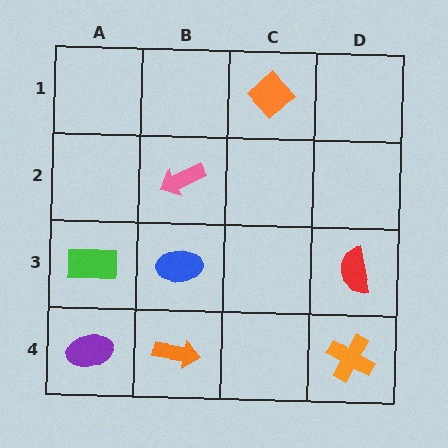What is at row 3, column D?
A red semicircle.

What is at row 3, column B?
A blue ellipse.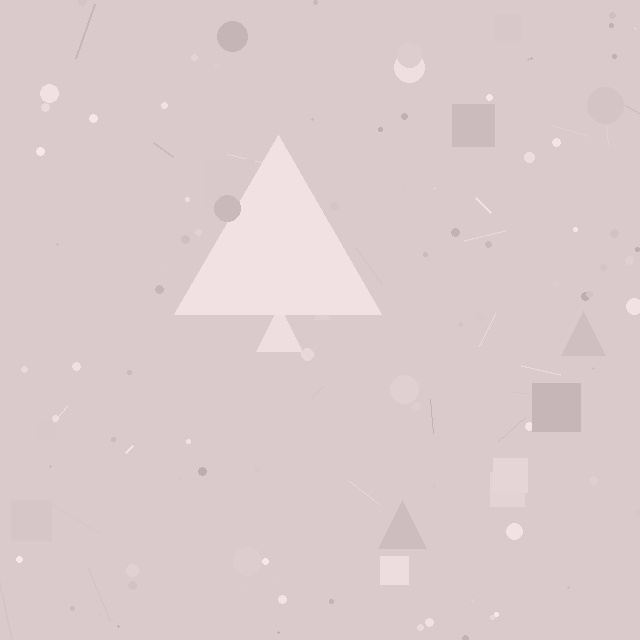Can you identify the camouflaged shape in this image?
The camouflaged shape is a triangle.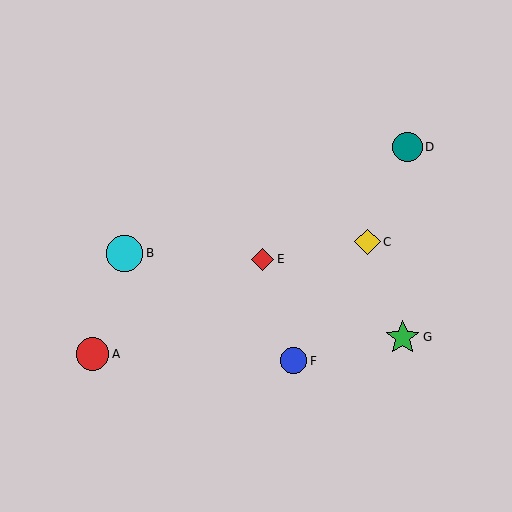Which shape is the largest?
The cyan circle (labeled B) is the largest.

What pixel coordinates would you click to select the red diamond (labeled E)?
Click at (262, 259) to select the red diamond E.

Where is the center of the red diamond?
The center of the red diamond is at (262, 259).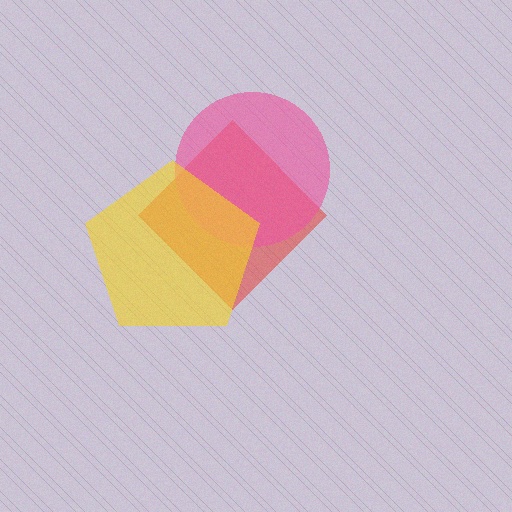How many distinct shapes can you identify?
There are 3 distinct shapes: a red diamond, a pink circle, a yellow pentagon.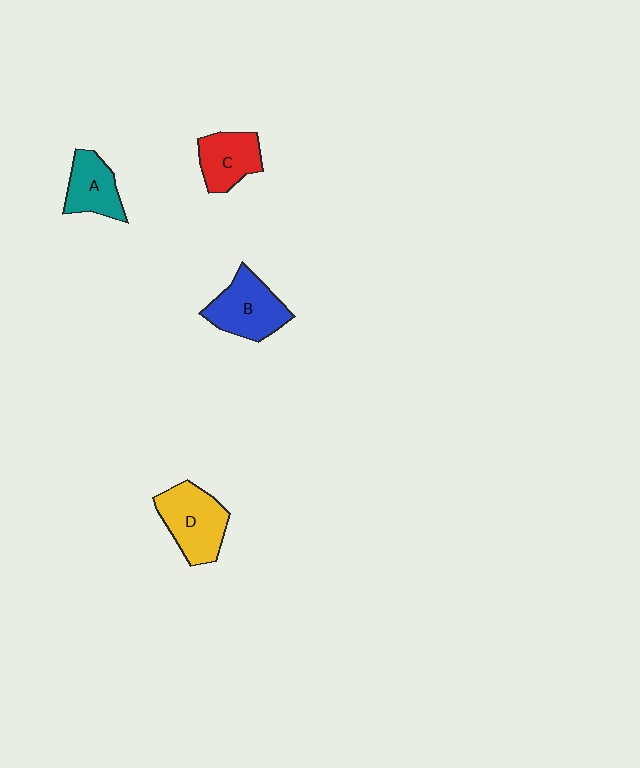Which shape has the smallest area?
Shape A (teal).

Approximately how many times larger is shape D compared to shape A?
Approximately 1.4 times.